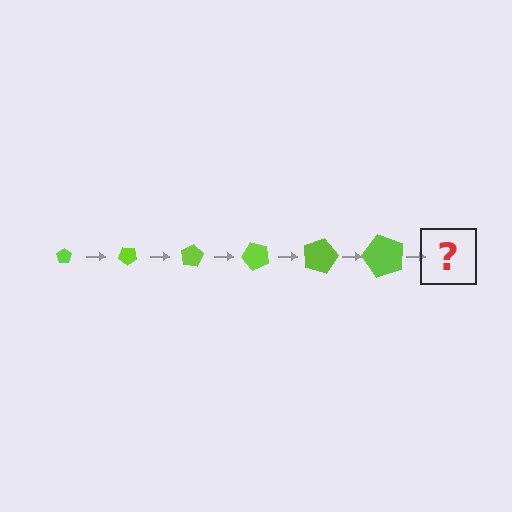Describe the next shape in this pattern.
It should be a pentagon, larger than the previous one and rotated 240 degrees from the start.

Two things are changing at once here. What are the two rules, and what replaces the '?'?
The two rules are that the pentagon grows larger each step and it rotates 40 degrees each step. The '?' should be a pentagon, larger than the previous one and rotated 240 degrees from the start.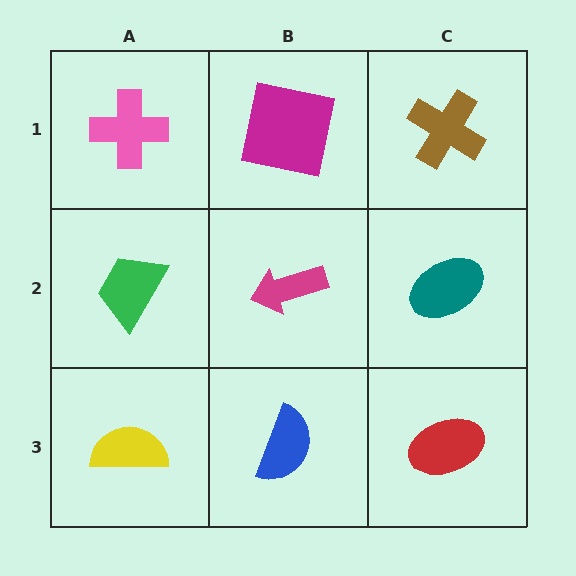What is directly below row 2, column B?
A blue semicircle.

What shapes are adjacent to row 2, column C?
A brown cross (row 1, column C), a red ellipse (row 3, column C), a magenta arrow (row 2, column B).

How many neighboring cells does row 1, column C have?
2.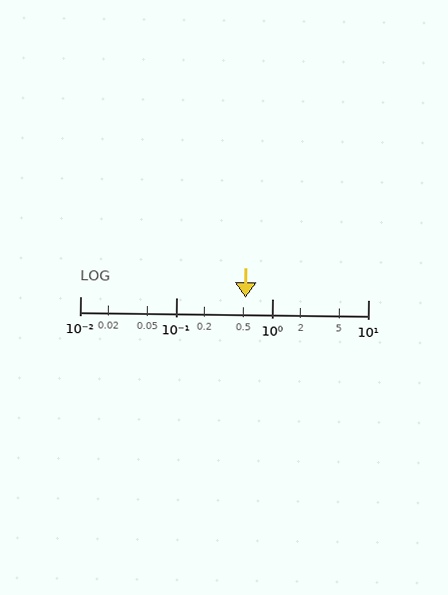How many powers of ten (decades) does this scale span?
The scale spans 3 decades, from 0.01 to 10.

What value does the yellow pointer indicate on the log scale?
The pointer indicates approximately 0.53.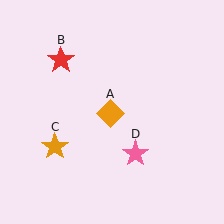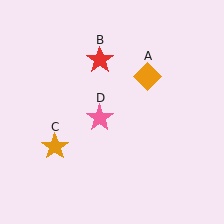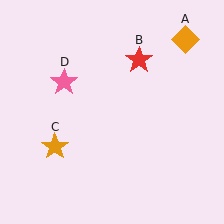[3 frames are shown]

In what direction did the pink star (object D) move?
The pink star (object D) moved up and to the left.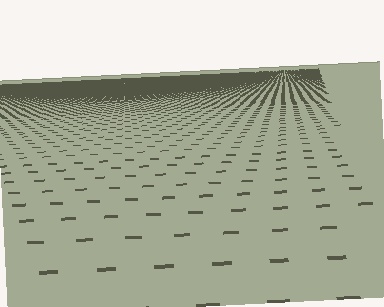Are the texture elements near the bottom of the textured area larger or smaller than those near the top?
Larger. Near the bottom, elements are closer to the viewer and appear at a bigger on-screen size.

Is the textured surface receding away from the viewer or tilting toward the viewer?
The surface is receding away from the viewer. Texture elements get smaller and denser toward the top.